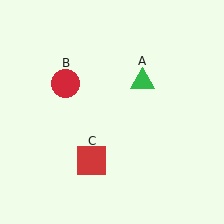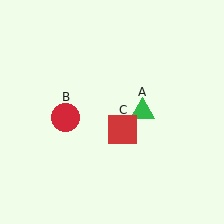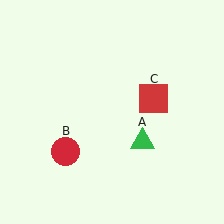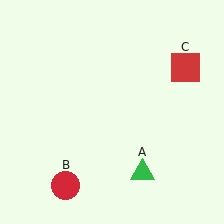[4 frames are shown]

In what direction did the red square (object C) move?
The red square (object C) moved up and to the right.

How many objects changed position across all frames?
3 objects changed position: green triangle (object A), red circle (object B), red square (object C).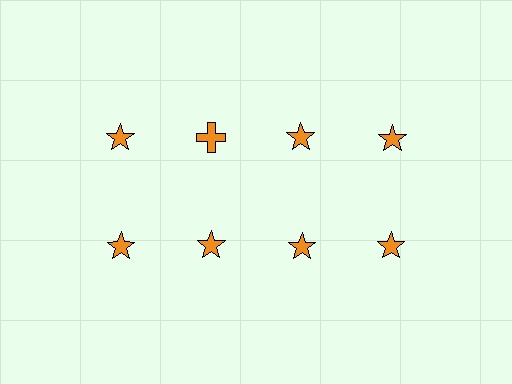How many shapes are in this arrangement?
There are 8 shapes arranged in a grid pattern.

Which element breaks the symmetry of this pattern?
The orange cross in the top row, second from left column breaks the symmetry. All other shapes are orange stars.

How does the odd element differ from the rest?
It has a different shape: cross instead of star.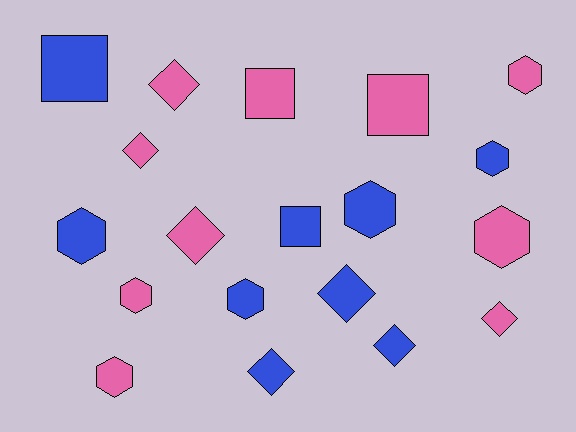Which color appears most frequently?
Pink, with 10 objects.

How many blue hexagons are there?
There are 4 blue hexagons.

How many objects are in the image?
There are 19 objects.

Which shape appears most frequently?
Hexagon, with 8 objects.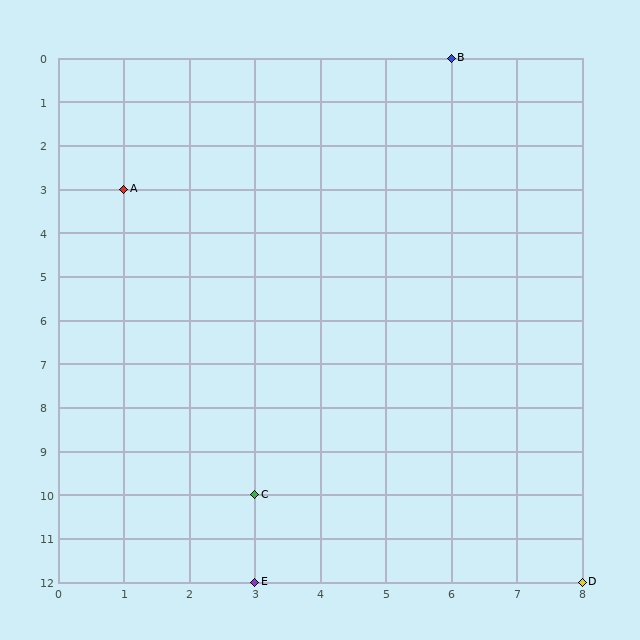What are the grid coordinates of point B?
Point B is at grid coordinates (6, 0).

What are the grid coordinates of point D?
Point D is at grid coordinates (8, 12).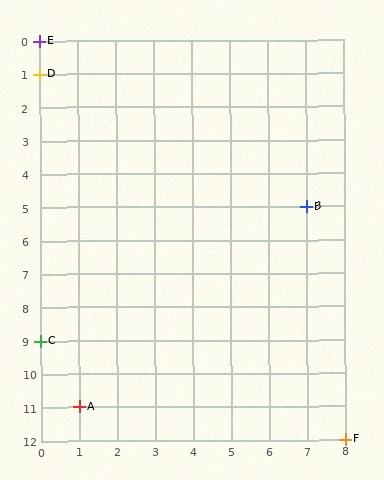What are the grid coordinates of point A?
Point A is at grid coordinates (1, 11).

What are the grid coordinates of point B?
Point B is at grid coordinates (7, 5).